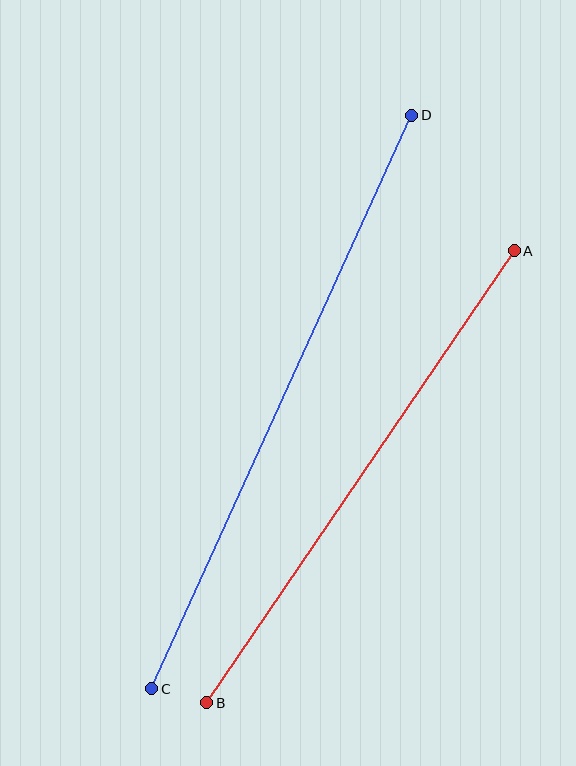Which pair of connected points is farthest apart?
Points C and D are farthest apart.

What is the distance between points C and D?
The distance is approximately 630 pixels.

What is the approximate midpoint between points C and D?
The midpoint is at approximately (282, 402) pixels.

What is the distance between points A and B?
The distance is approximately 546 pixels.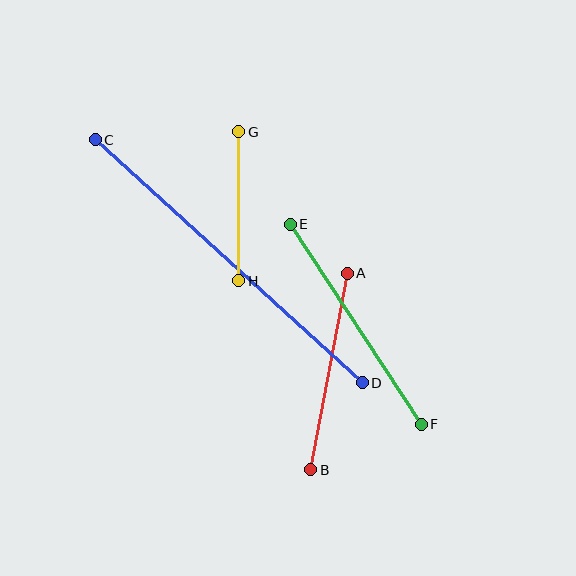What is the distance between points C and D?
The distance is approximately 361 pixels.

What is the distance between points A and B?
The distance is approximately 200 pixels.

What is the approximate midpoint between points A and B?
The midpoint is at approximately (329, 372) pixels.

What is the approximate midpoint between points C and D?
The midpoint is at approximately (229, 261) pixels.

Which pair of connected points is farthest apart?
Points C and D are farthest apart.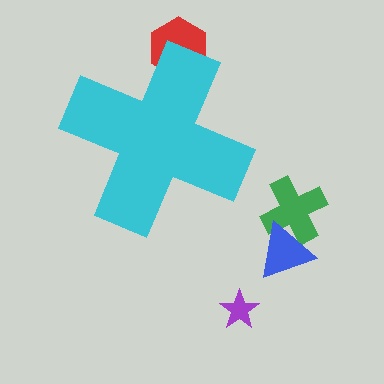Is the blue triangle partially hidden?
No, the blue triangle is fully visible.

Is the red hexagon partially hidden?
Yes, the red hexagon is partially hidden behind the cyan cross.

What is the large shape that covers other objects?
A cyan cross.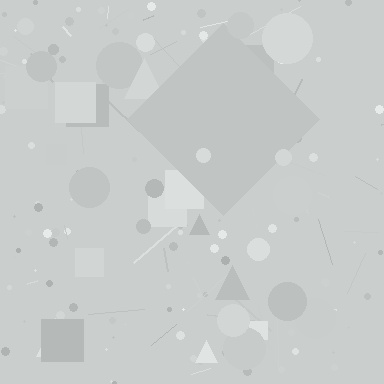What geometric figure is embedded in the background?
A diamond is embedded in the background.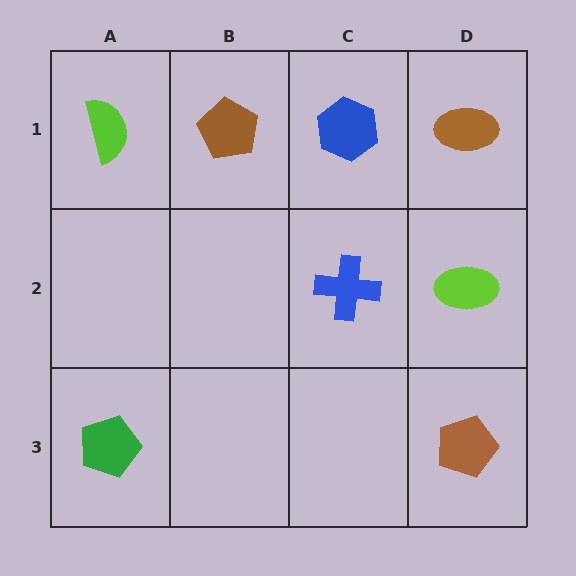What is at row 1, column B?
A brown pentagon.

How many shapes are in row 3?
2 shapes.